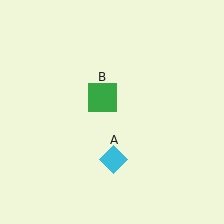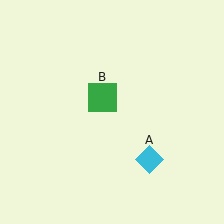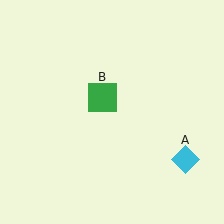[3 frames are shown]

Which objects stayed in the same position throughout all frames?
Green square (object B) remained stationary.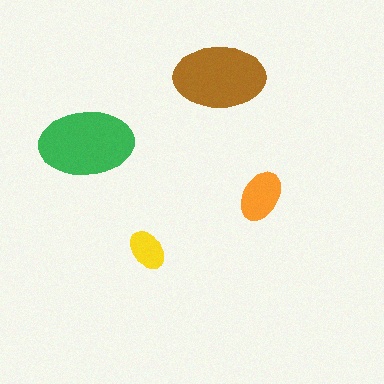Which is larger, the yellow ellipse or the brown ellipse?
The brown one.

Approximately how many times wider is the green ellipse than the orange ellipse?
About 2 times wider.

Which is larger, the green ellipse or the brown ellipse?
The green one.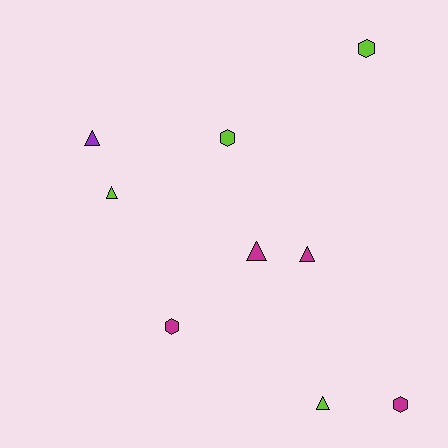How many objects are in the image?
There are 9 objects.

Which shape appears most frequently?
Triangle, with 5 objects.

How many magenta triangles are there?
There are 2 magenta triangles.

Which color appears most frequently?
Lime, with 4 objects.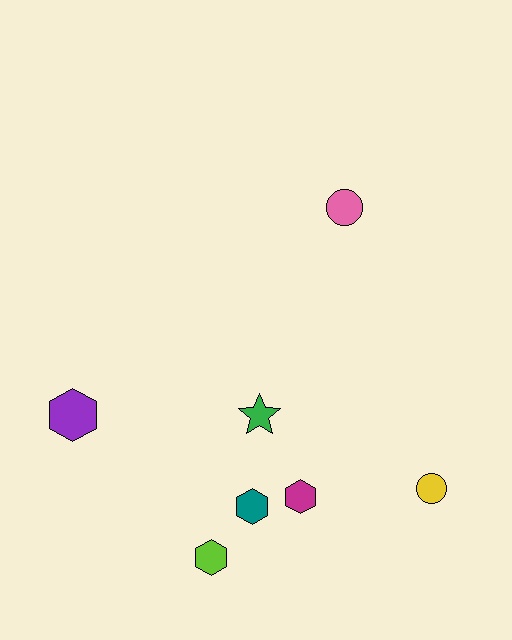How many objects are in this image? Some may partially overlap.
There are 7 objects.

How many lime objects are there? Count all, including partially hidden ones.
There is 1 lime object.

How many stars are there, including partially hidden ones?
There is 1 star.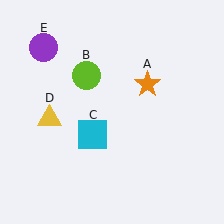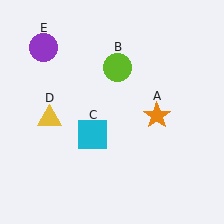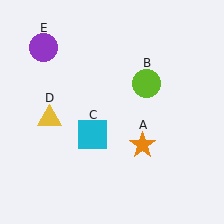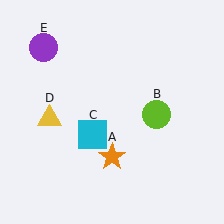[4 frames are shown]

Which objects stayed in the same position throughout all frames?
Cyan square (object C) and yellow triangle (object D) and purple circle (object E) remained stationary.